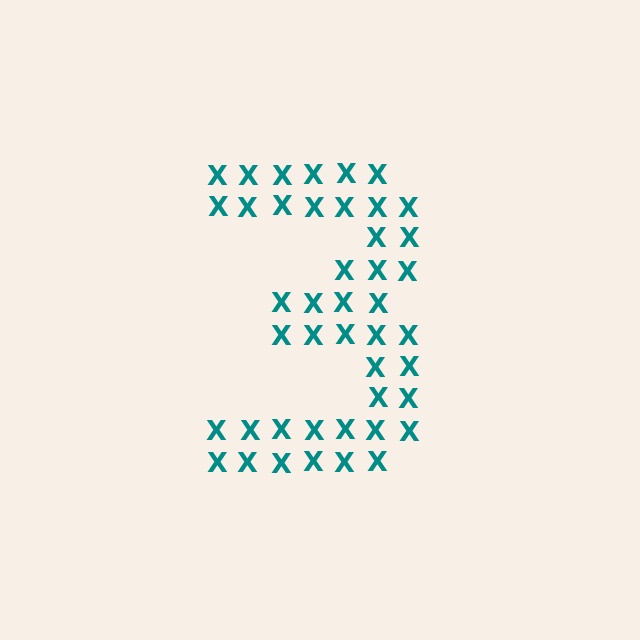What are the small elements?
The small elements are letter X's.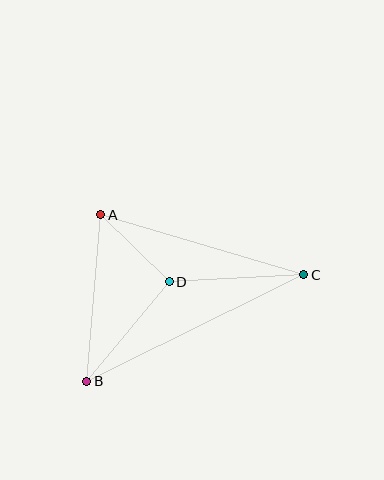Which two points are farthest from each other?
Points B and C are farthest from each other.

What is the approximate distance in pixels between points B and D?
The distance between B and D is approximately 129 pixels.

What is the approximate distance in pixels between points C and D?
The distance between C and D is approximately 134 pixels.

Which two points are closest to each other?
Points A and D are closest to each other.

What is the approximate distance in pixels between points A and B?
The distance between A and B is approximately 167 pixels.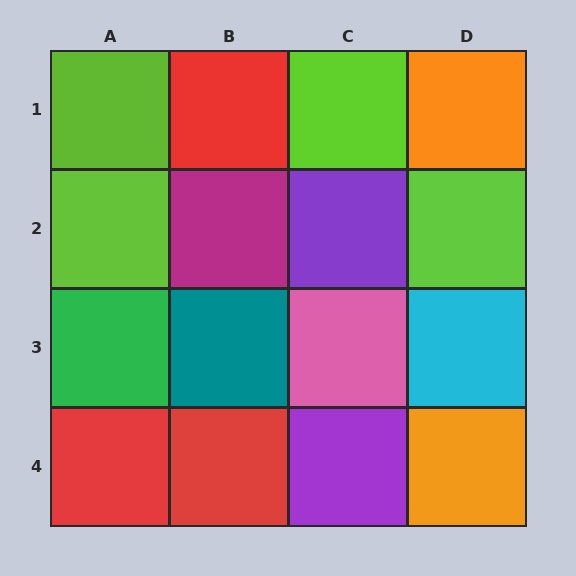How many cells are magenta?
1 cell is magenta.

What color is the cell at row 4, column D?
Orange.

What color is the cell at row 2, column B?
Magenta.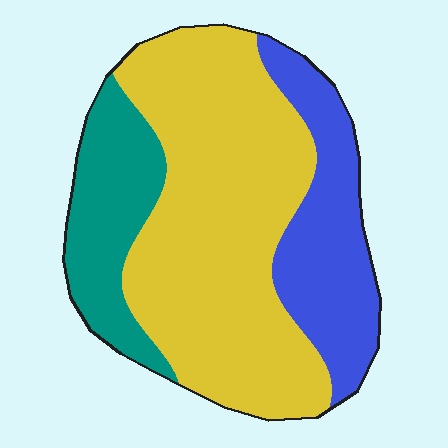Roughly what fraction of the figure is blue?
Blue takes up less than a quarter of the figure.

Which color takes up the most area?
Yellow, at roughly 60%.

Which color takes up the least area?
Teal, at roughly 20%.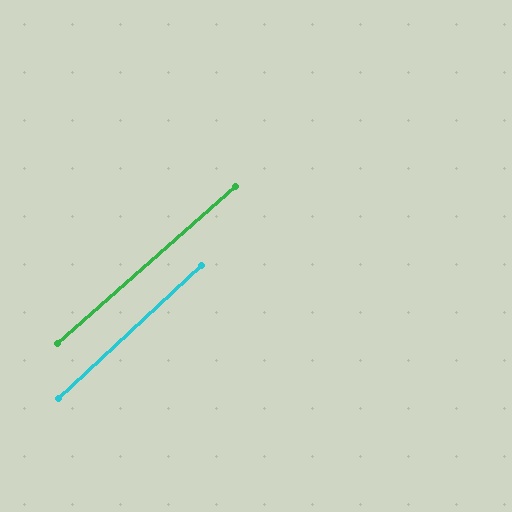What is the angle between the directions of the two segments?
Approximately 2 degrees.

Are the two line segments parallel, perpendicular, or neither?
Parallel — their directions differ by only 1.6°.